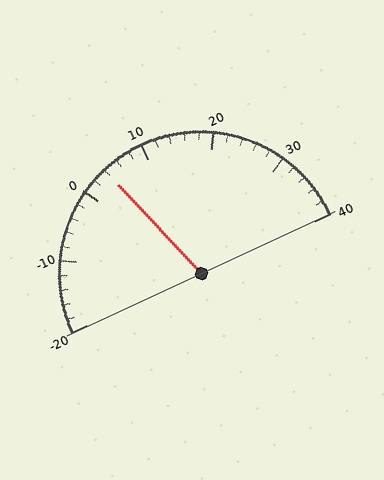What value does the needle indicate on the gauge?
The needle indicates approximately 4.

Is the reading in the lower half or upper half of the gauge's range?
The reading is in the lower half of the range (-20 to 40).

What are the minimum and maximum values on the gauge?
The gauge ranges from -20 to 40.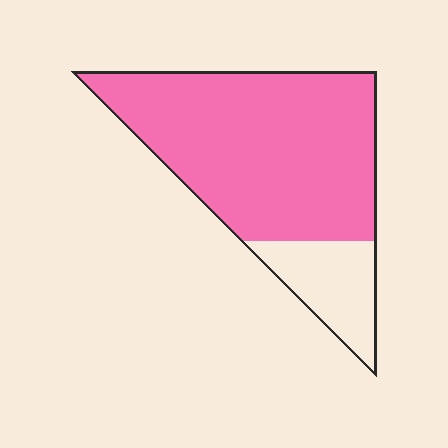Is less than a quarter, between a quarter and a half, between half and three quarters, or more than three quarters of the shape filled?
More than three quarters.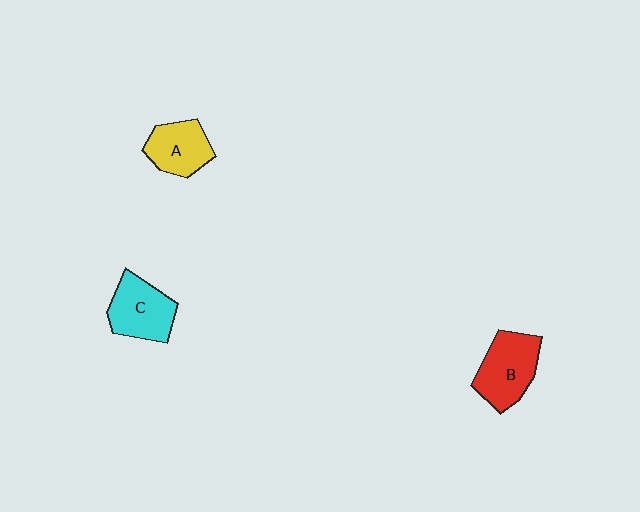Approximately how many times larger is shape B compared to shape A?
Approximately 1.2 times.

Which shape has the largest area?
Shape B (red).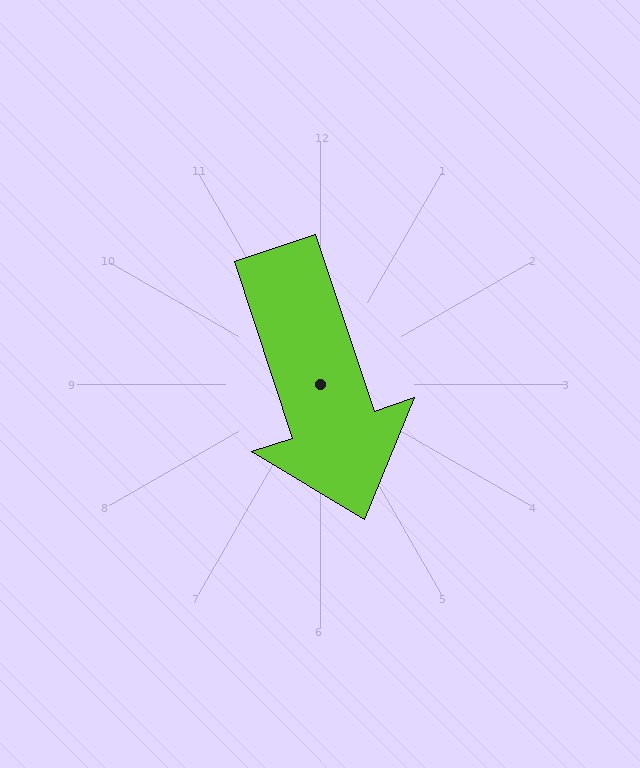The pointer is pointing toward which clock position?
Roughly 5 o'clock.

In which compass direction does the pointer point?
South.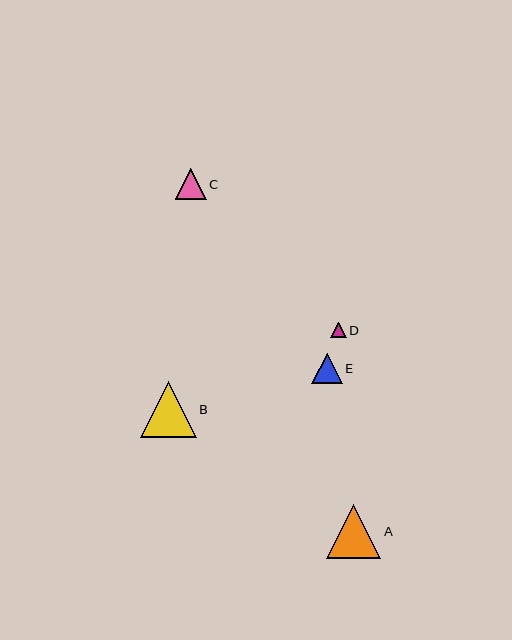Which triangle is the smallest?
Triangle D is the smallest with a size of approximately 15 pixels.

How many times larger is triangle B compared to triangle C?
Triangle B is approximately 1.8 times the size of triangle C.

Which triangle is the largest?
Triangle B is the largest with a size of approximately 56 pixels.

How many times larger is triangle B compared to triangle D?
Triangle B is approximately 3.6 times the size of triangle D.